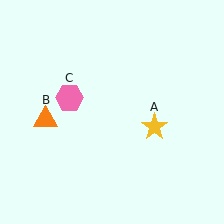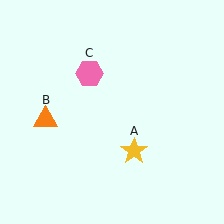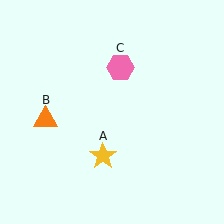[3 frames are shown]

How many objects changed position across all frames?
2 objects changed position: yellow star (object A), pink hexagon (object C).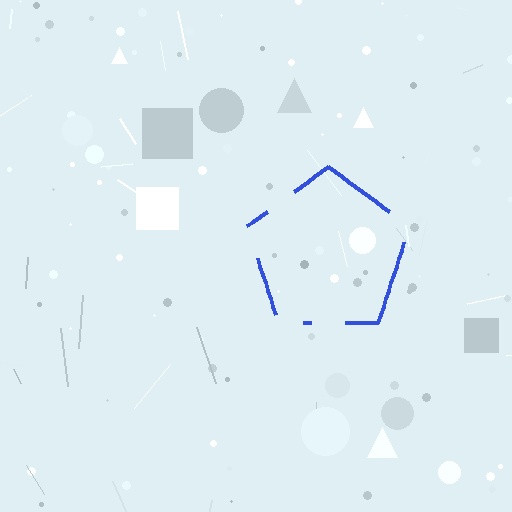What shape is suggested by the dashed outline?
The dashed outline suggests a pentagon.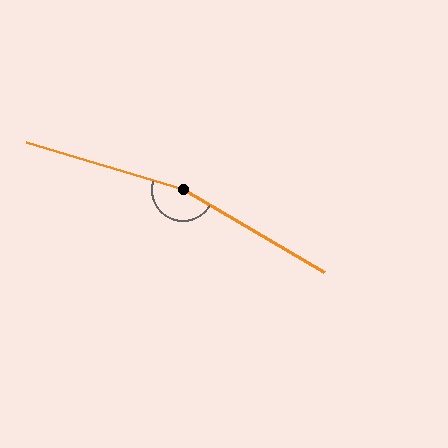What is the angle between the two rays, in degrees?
Approximately 166 degrees.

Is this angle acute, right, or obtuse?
It is obtuse.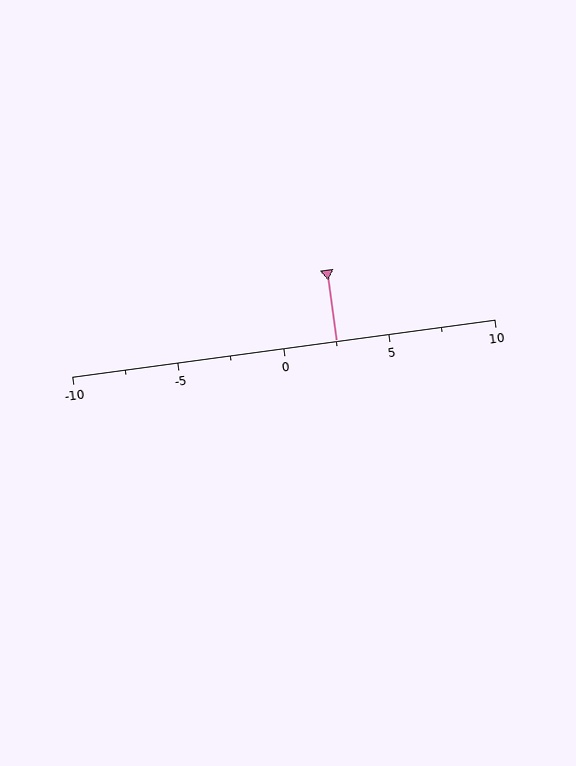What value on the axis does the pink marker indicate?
The marker indicates approximately 2.5.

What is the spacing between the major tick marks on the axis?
The major ticks are spaced 5 apart.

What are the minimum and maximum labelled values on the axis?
The axis runs from -10 to 10.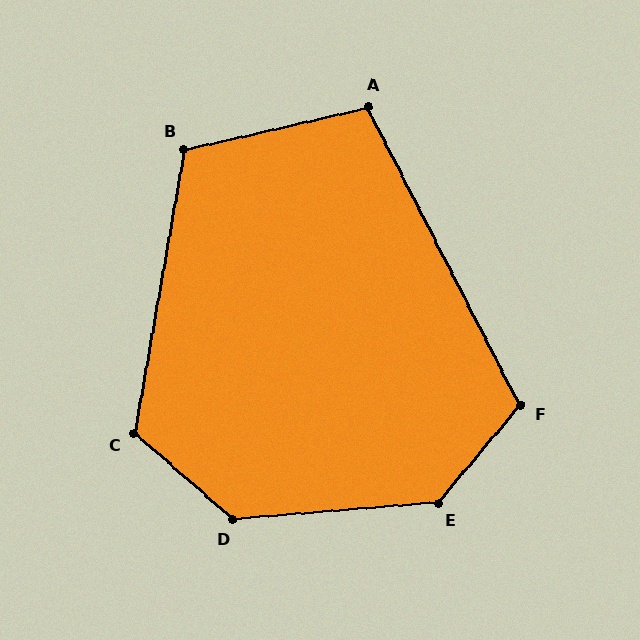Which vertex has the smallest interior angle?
A, at approximately 104 degrees.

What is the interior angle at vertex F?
Approximately 113 degrees (obtuse).